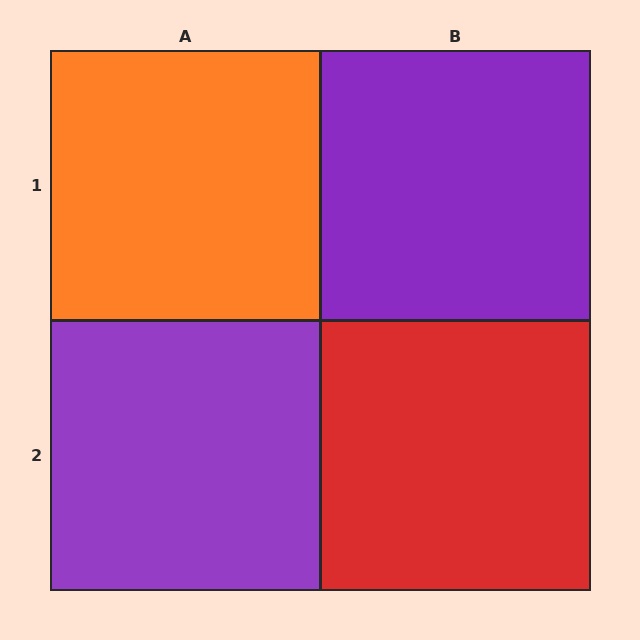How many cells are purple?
2 cells are purple.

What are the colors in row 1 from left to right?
Orange, purple.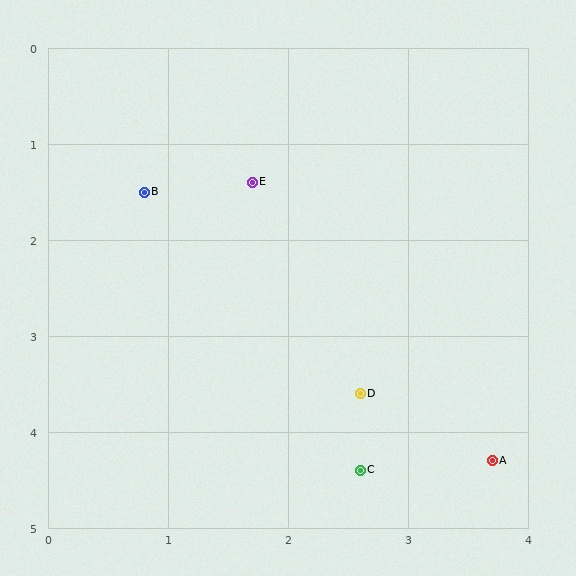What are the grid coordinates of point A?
Point A is at approximately (3.7, 4.3).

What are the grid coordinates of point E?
Point E is at approximately (1.7, 1.4).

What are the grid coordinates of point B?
Point B is at approximately (0.8, 1.5).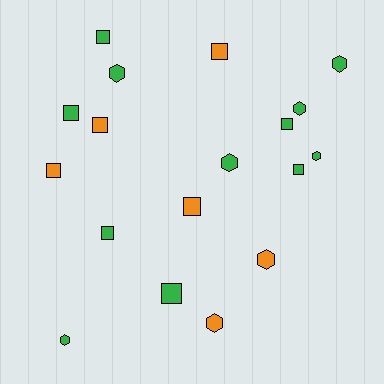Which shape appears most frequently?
Square, with 10 objects.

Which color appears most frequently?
Green, with 12 objects.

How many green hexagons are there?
There are 6 green hexagons.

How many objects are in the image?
There are 18 objects.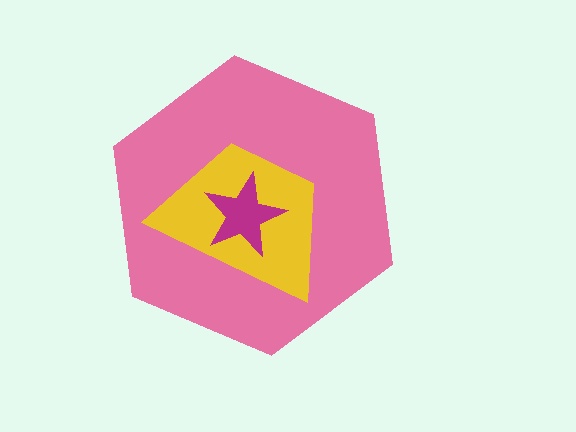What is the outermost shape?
The pink hexagon.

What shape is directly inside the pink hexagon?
The yellow trapezoid.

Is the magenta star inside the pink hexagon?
Yes.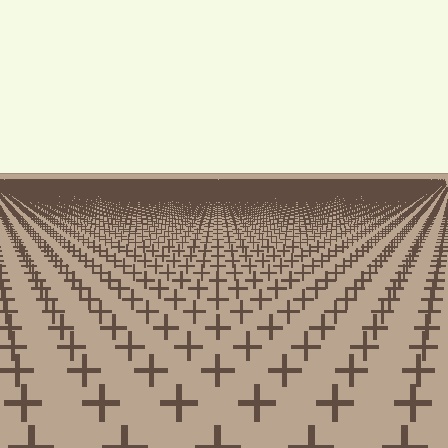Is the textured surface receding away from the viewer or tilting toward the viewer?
The surface is receding away from the viewer. Texture elements get smaller and denser toward the top.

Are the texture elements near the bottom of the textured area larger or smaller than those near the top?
Larger. Near the bottom, elements are closer to the viewer and appear at a bigger on-screen size.